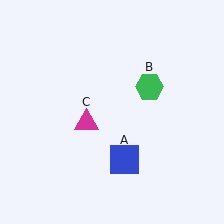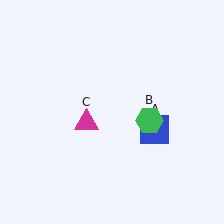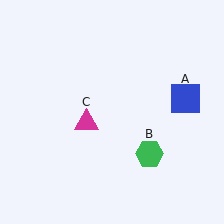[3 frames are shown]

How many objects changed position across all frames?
2 objects changed position: blue square (object A), green hexagon (object B).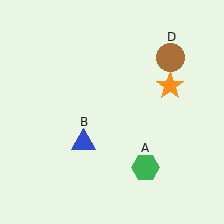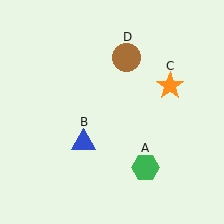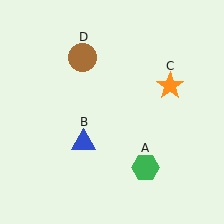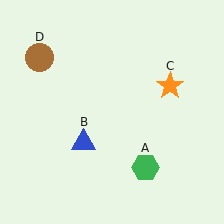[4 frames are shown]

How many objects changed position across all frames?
1 object changed position: brown circle (object D).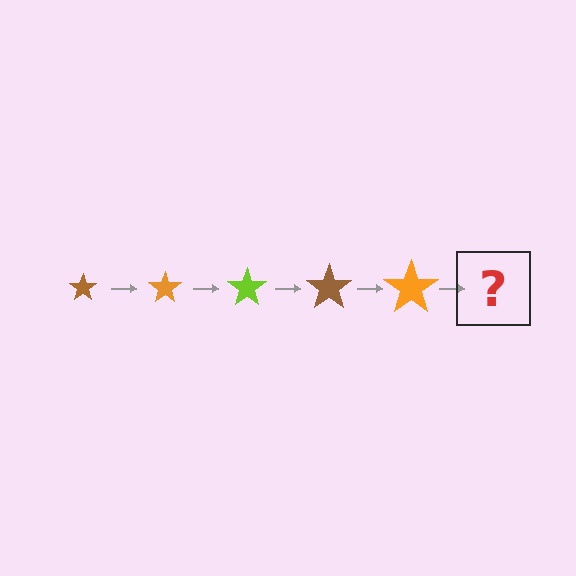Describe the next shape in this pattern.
It should be a lime star, larger than the previous one.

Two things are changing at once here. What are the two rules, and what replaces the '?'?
The two rules are that the star grows larger each step and the color cycles through brown, orange, and lime. The '?' should be a lime star, larger than the previous one.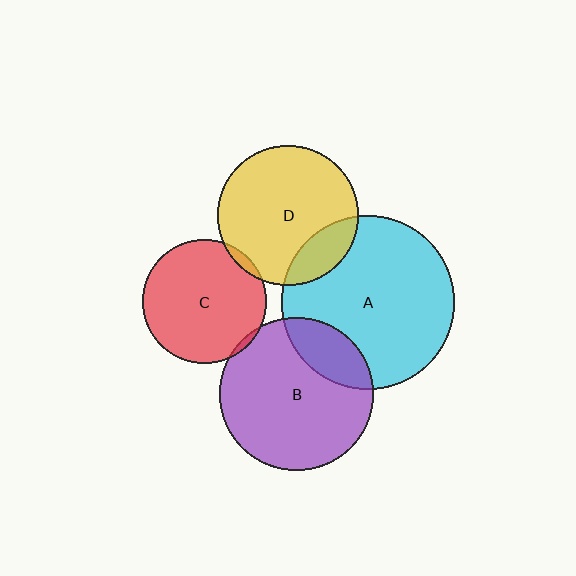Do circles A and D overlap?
Yes.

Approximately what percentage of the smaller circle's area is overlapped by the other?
Approximately 15%.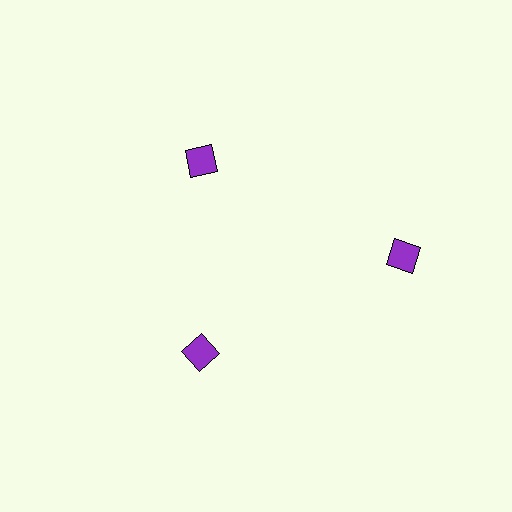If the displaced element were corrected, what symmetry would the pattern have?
It would have 3-fold rotational symmetry — the pattern would map onto itself every 120 degrees.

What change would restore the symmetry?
The symmetry would be restored by moving it inward, back onto the ring so that all 3 diamonds sit at equal angles and equal distance from the center.